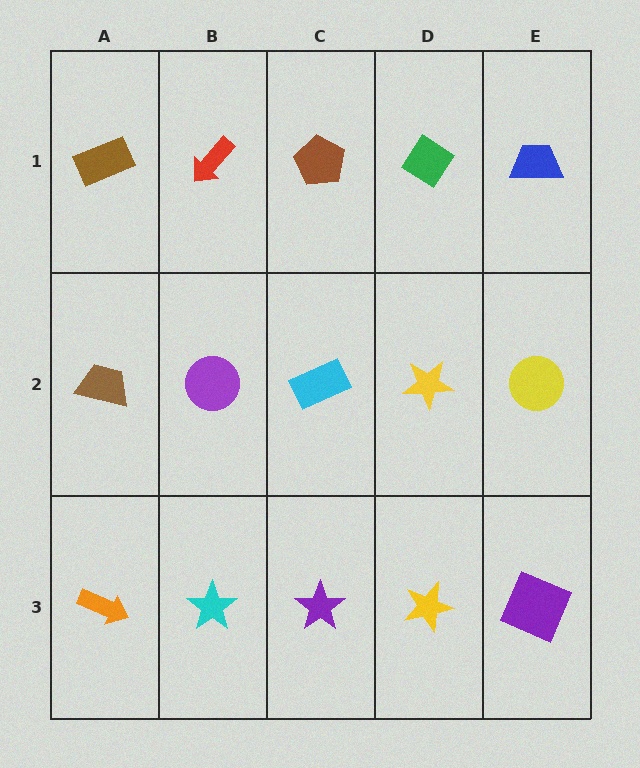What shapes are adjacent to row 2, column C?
A brown pentagon (row 1, column C), a purple star (row 3, column C), a purple circle (row 2, column B), a yellow star (row 2, column D).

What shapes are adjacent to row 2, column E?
A blue trapezoid (row 1, column E), a purple square (row 3, column E), a yellow star (row 2, column D).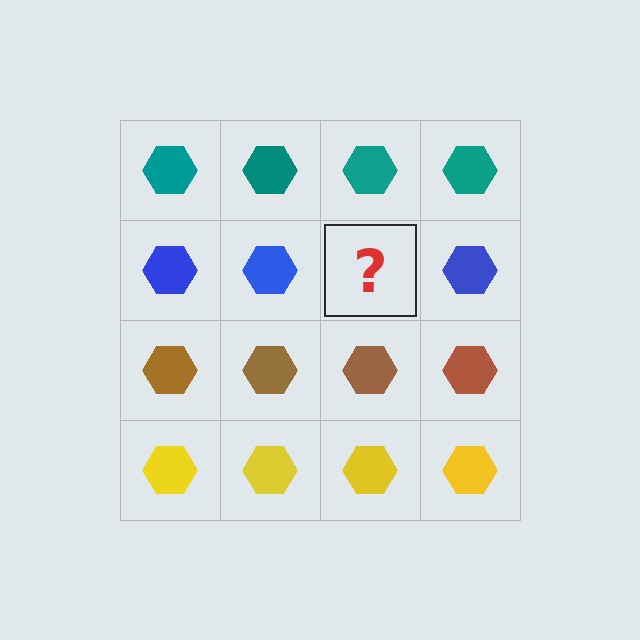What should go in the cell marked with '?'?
The missing cell should contain a blue hexagon.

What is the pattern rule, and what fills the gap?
The rule is that each row has a consistent color. The gap should be filled with a blue hexagon.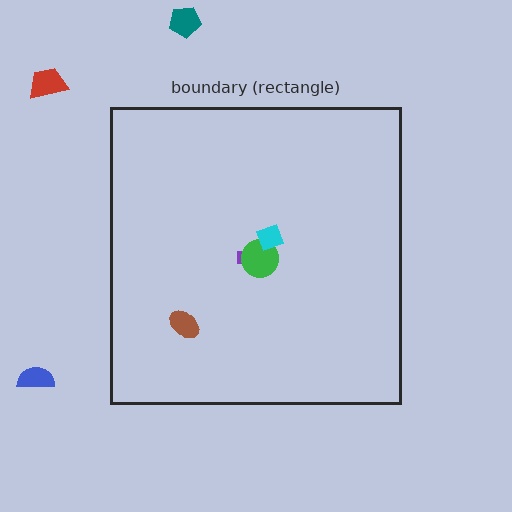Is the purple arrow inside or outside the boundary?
Inside.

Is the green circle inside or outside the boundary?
Inside.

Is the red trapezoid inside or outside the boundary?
Outside.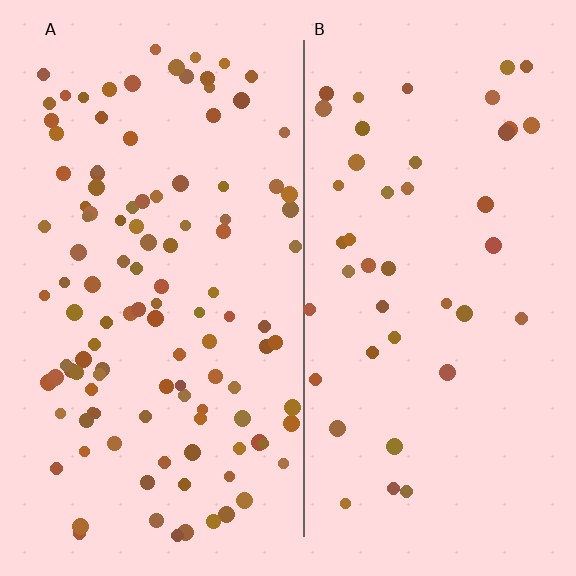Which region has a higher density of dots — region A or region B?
A (the left).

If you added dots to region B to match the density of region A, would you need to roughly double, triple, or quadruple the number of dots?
Approximately triple.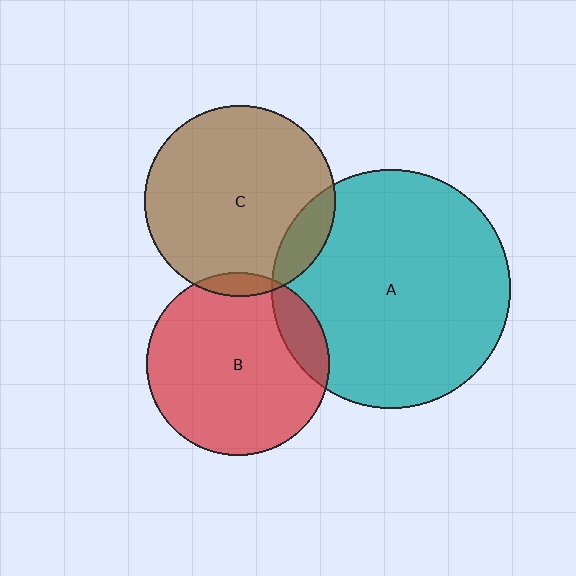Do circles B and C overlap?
Yes.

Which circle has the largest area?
Circle A (teal).